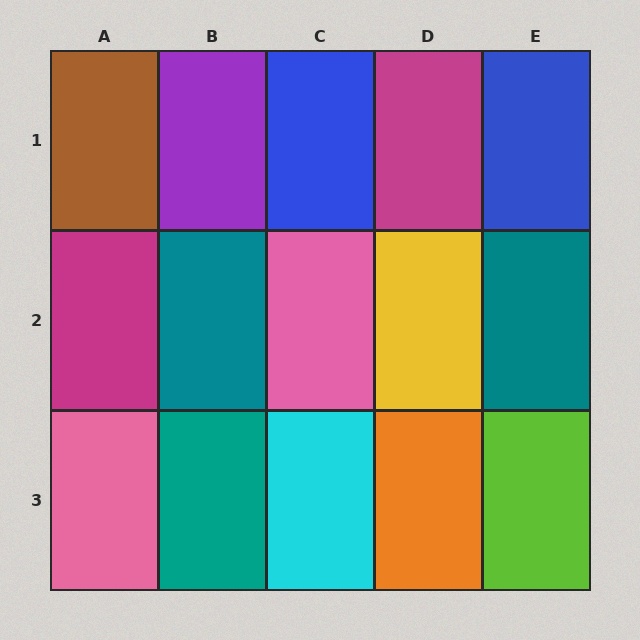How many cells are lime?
1 cell is lime.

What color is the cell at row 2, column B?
Teal.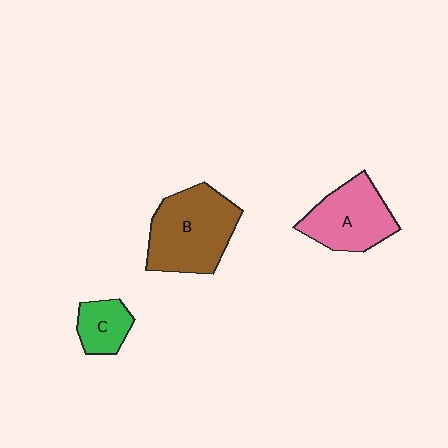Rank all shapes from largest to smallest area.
From largest to smallest: B (brown), A (pink), C (green).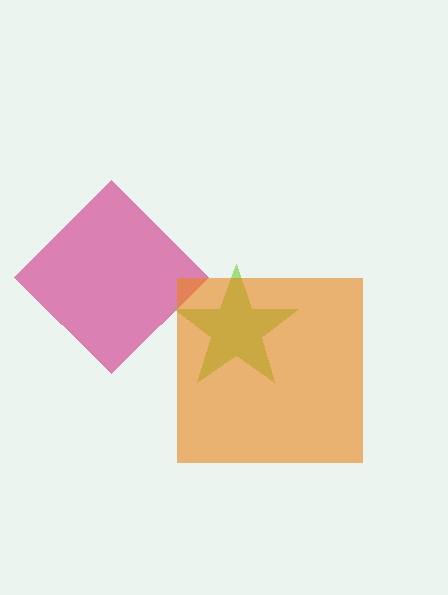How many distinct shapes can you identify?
There are 3 distinct shapes: a magenta diamond, a lime star, an orange square.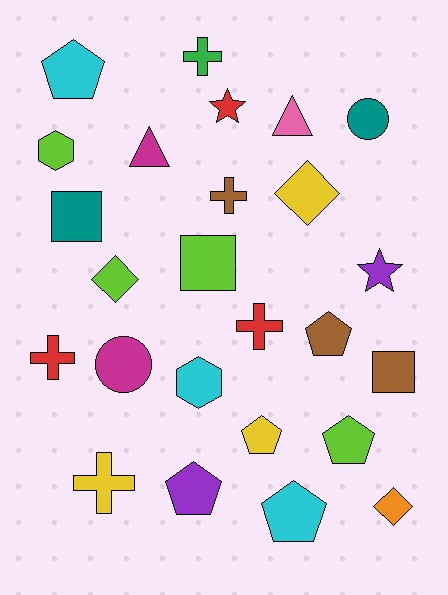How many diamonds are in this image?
There are 3 diamonds.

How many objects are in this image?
There are 25 objects.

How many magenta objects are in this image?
There are 2 magenta objects.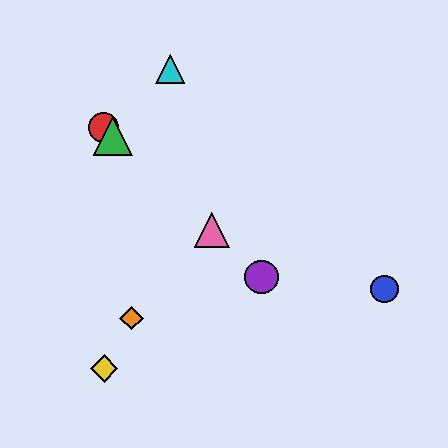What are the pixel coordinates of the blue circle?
The blue circle is at (384, 289).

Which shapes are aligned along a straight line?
The red circle, the green triangle, the purple circle, the pink triangle are aligned along a straight line.